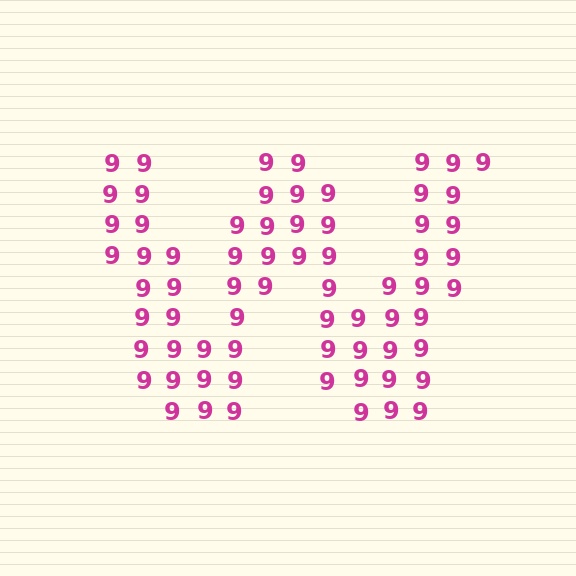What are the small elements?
The small elements are digit 9's.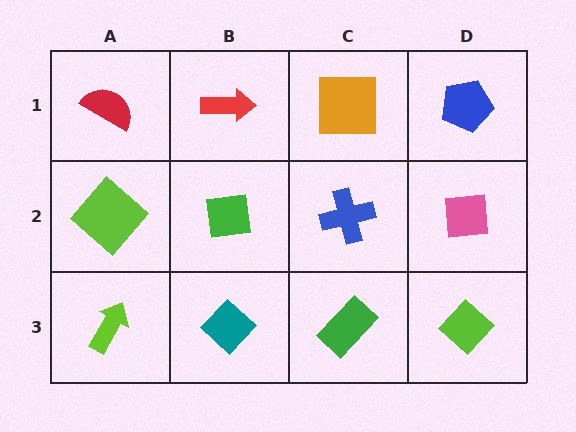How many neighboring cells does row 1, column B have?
3.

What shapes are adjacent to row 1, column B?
A green square (row 2, column B), a red semicircle (row 1, column A), an orange square (row 1, column C).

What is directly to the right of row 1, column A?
A red arrow.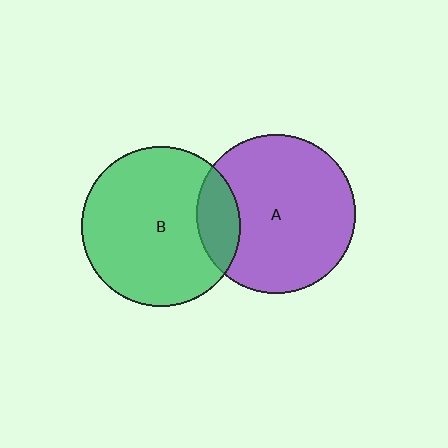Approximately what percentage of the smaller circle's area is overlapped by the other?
Approximately 15%.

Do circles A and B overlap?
Yes.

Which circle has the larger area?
Circle B (green).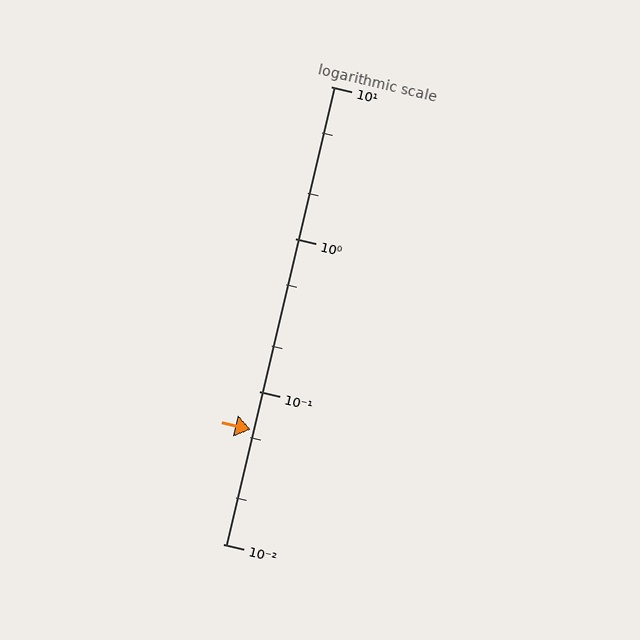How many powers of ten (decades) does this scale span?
The scale spans 3 decades, from 0.01 to 10.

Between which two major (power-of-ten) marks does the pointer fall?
The pointer is between 0.01 and 0.1.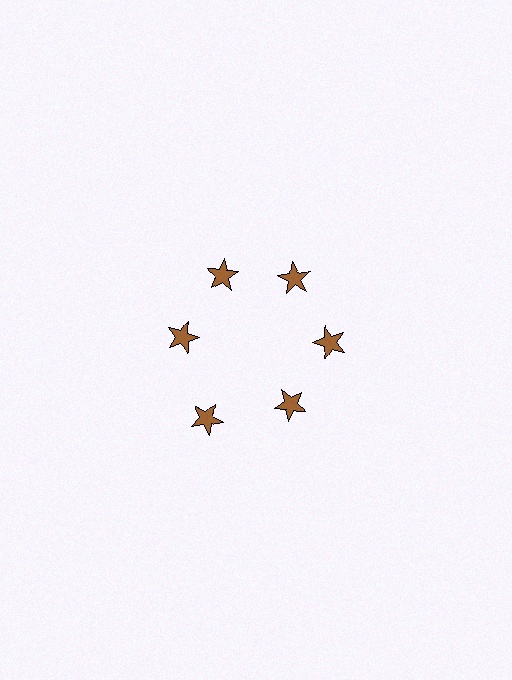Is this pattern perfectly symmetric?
No. The 6 brown stars are arranged in a ring, but one element near the 7 o'clock position is pushed outward from the center, breaking the 6-fold rotational symmetry.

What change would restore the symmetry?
The symmetry would be restored by moving it inward, back onto the ring so that all 6 stars sit at equal angles and equal distance from the center.